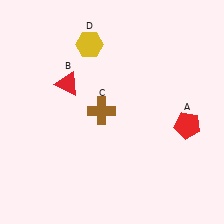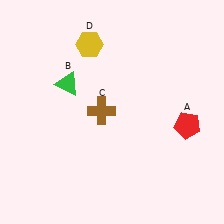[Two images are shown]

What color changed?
The triangle (B) changed from red in Image 1 to green in Image 2.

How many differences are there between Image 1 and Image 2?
There is 1 difference between the two images.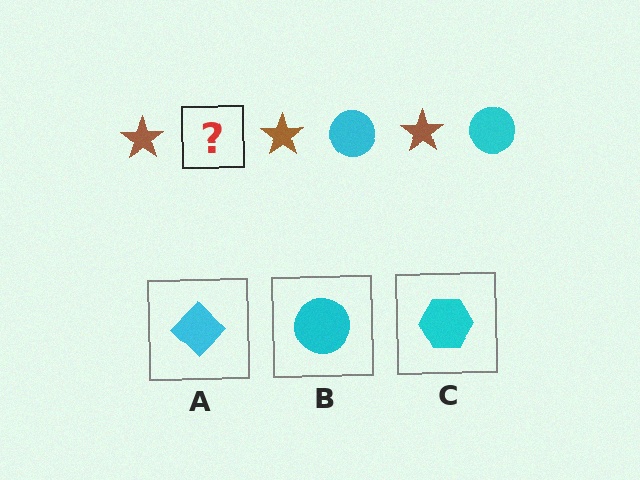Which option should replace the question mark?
Option B.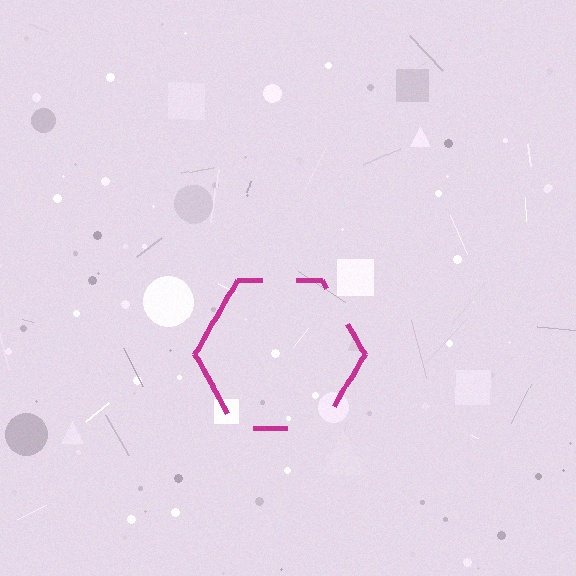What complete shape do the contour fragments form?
The contour fragments form a hexagon.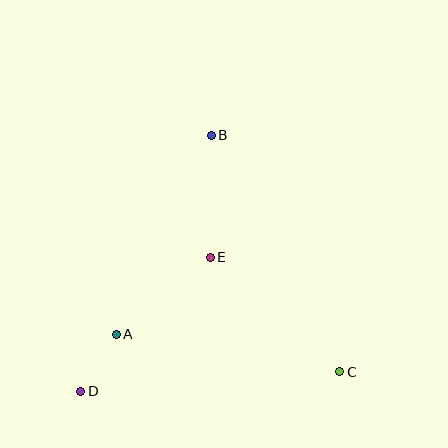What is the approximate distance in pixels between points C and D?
The distance between C and D is approximately 259 pixels.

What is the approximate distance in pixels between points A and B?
The distance between A and B is approximately 221 pixels.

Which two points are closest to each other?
Points A and D are closest to each other.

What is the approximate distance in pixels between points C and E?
The distance between C and E is approximately 173 pixels.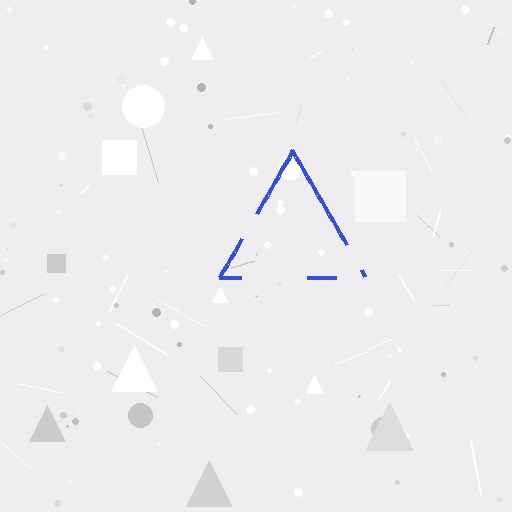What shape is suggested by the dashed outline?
The dashed outline suggests a triangle.